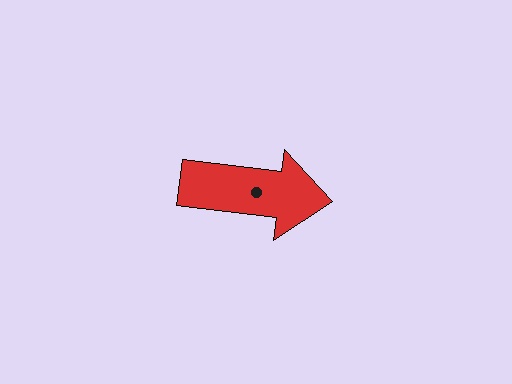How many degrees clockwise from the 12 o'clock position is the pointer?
Approximately 97 degrees.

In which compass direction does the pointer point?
East.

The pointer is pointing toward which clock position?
Roughly 3 o'clock.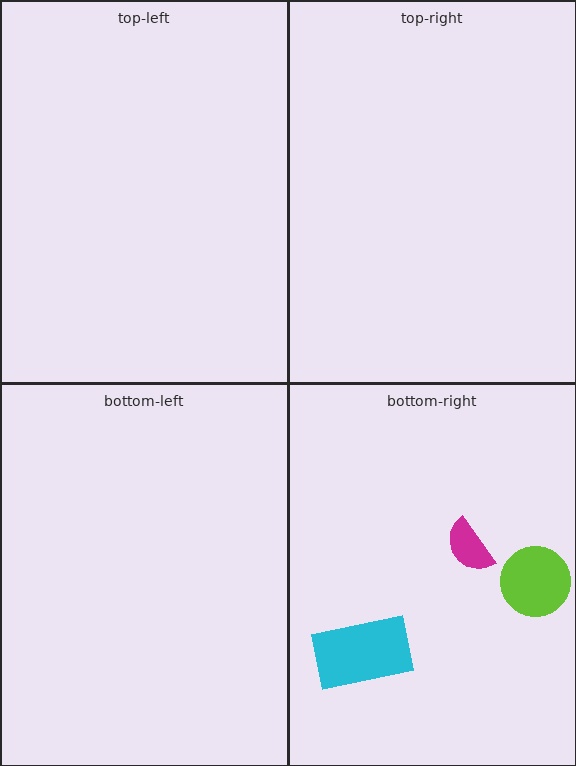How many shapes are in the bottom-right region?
3.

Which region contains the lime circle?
The bottom-right region.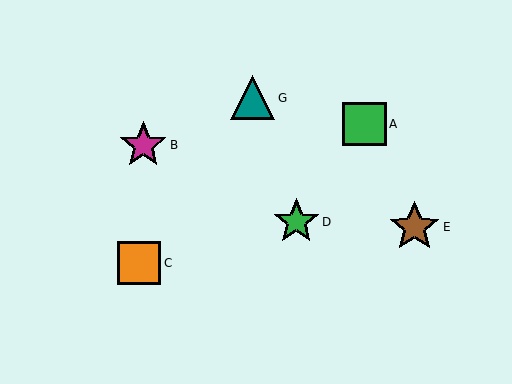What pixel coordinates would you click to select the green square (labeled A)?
Click at (364, 124) to select the green square A.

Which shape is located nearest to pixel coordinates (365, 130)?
The green square (labeled A) at (364, 124) is nearest to that location.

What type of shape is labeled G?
Shape G is a teal triangle.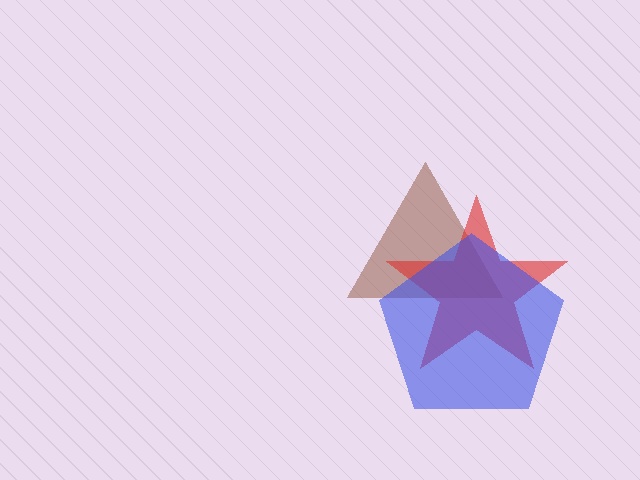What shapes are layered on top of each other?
The layered shapes are: a brown triangle, a red star, a blue pentagon.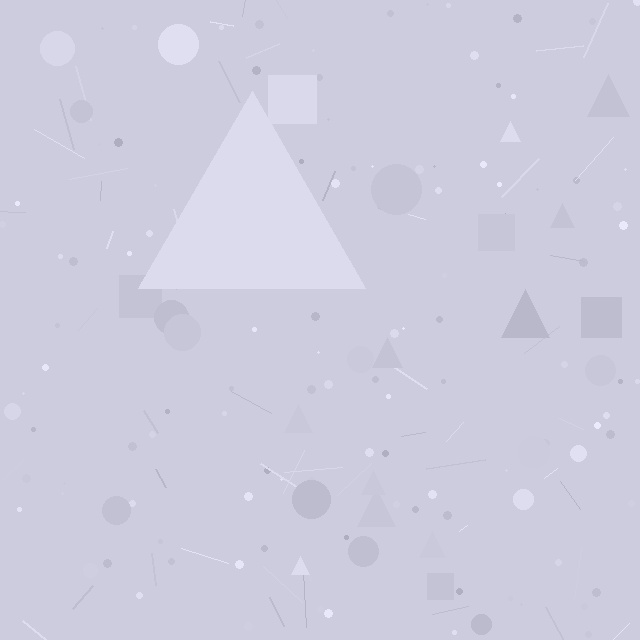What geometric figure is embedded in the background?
A triangle is embedded in the background.